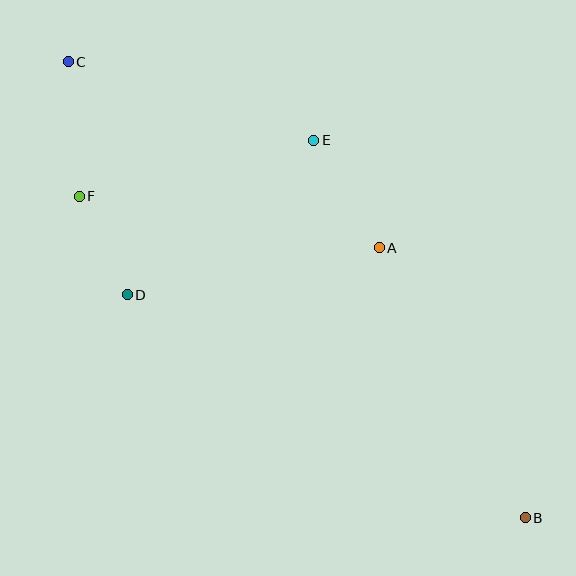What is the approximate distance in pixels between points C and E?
The distance between C and E is approximately 258 pixels.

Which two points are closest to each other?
Points D and F are closest to each other.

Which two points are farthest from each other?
Points B and C are farthest from each other.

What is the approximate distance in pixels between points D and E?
The distance between D and E is approximately 242 pixels.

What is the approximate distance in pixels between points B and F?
The distance between B and F is approximately 549 pixels.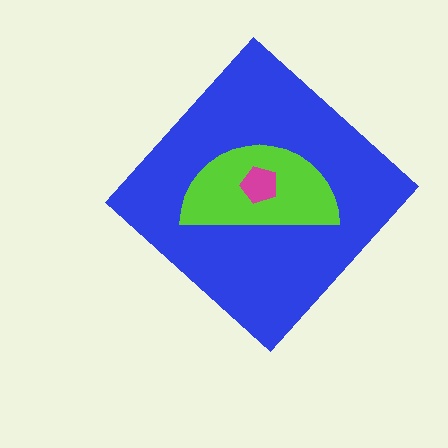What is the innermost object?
The magenta pentagon.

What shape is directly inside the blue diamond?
The lime semicircle.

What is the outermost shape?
The blue diamond.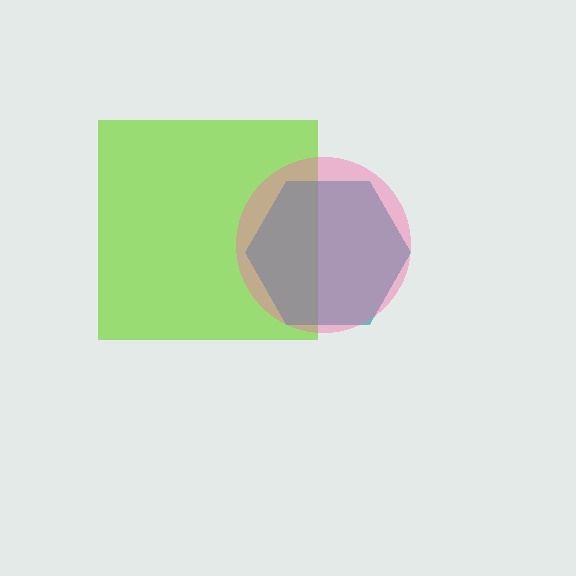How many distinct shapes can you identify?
There are 3 distinct shapes: a lime square, a teal hexagon, a pink circle.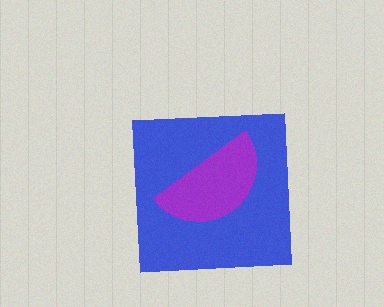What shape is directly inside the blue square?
The purple semicircle.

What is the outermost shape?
The blue square.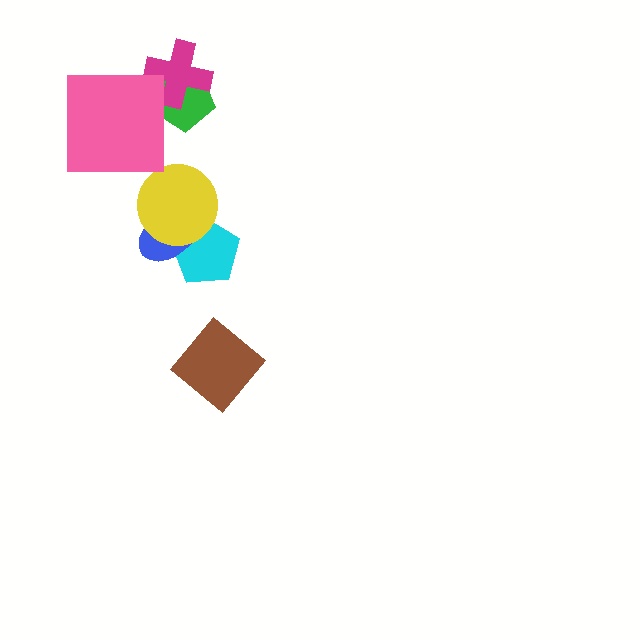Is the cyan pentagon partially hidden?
Yes, it is partially covered by another shape.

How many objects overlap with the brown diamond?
0 objects overlap with the brown diamond.